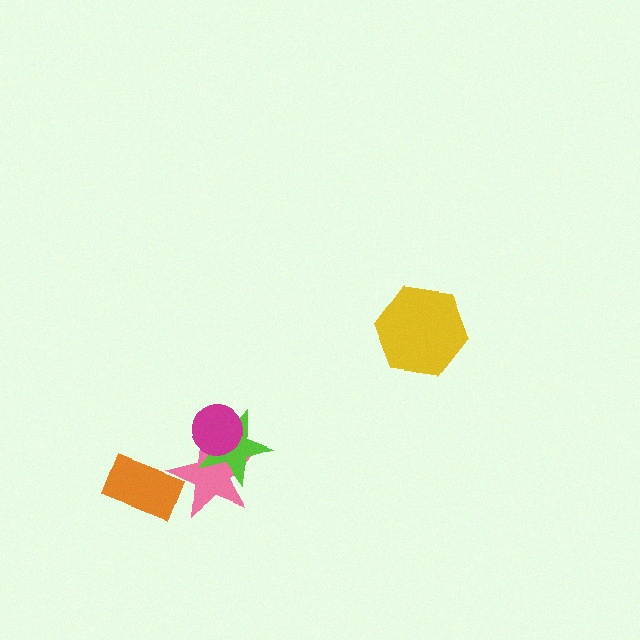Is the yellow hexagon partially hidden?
No, no other shape covers it.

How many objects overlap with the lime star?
2 objects overlap with the lime star.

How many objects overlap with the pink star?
3 objects overlap with the pink star.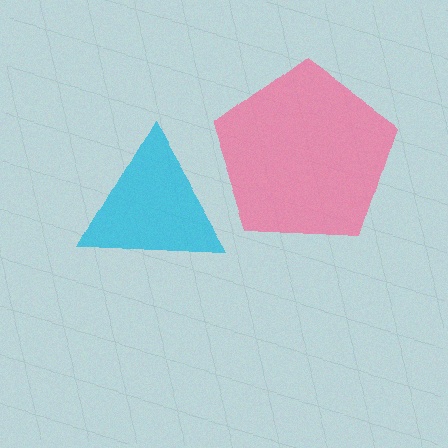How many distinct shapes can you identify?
There are 2 distinct shapes: a cyan triangle, a pink pentagon.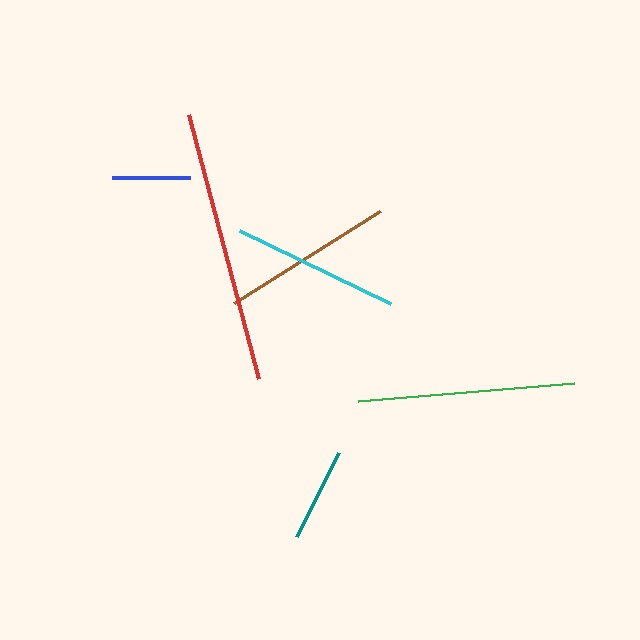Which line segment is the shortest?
The blue line is the shortest at approximately 78 pixels.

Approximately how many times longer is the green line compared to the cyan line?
The green line is approximately 1.3 times the length of the cyan line.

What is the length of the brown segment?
The brown segment is approximately 172 pixels long.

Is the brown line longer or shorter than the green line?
The green line is longer than the brown line.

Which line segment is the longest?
The red line is the longest at approximately 273 pixels.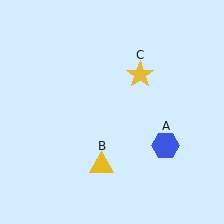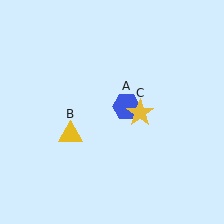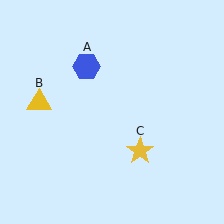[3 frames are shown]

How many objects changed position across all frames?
3 objects changed position: blue hexagon (object A), yellow triangle (object B), yellow star (object C).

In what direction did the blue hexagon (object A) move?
The blue hexagon (object A) moved up and to the left.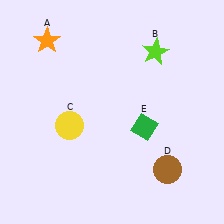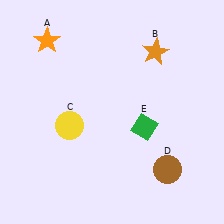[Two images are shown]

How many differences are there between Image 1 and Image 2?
There is 1 difference between the two images.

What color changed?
The star (B) changed from lime in Image 1 to orange in Image 2.